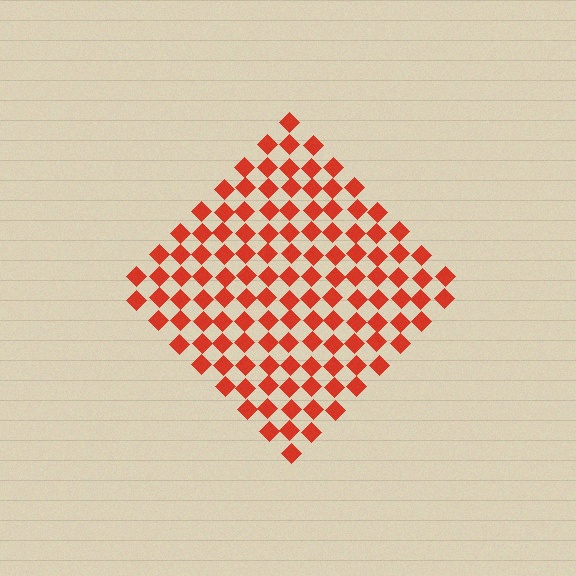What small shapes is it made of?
It is made of small diamonds.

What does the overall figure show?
The overall figure shows a diamond.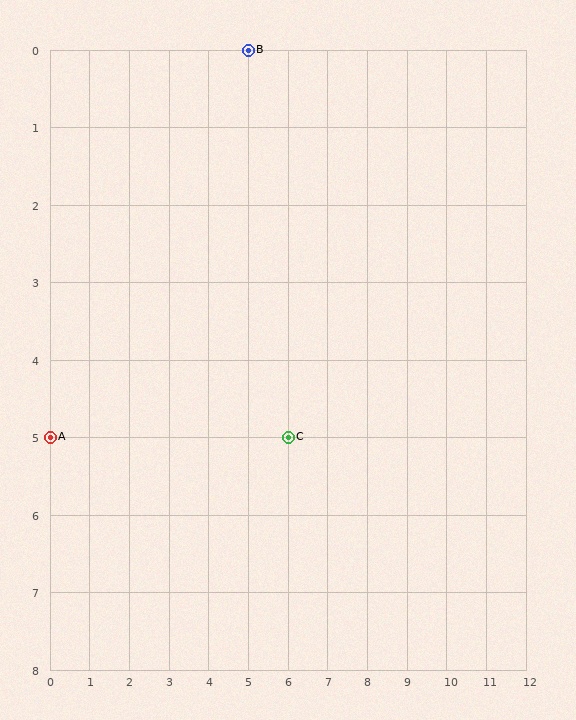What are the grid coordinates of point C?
Point C is at grid coordinates (6, 5).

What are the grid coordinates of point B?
Point B is at grid coordinates (5, 0).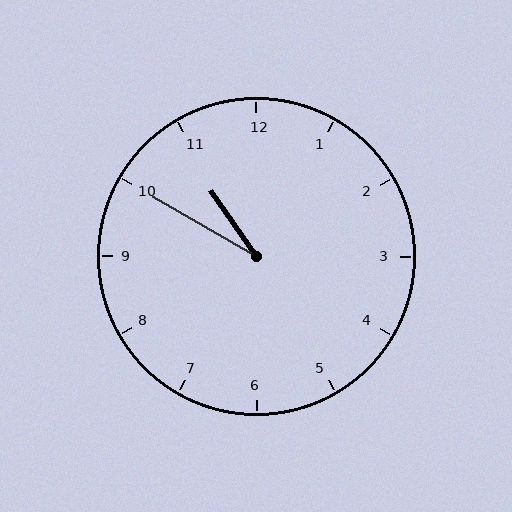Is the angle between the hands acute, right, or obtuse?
It is acute.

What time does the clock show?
10:50.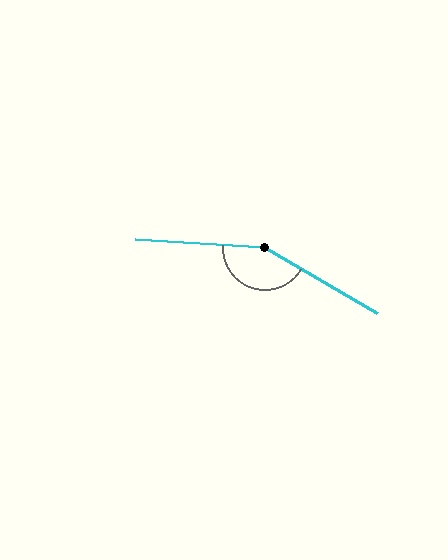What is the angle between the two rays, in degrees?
Approximately 153 degrees.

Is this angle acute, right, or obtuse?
It is obtuse.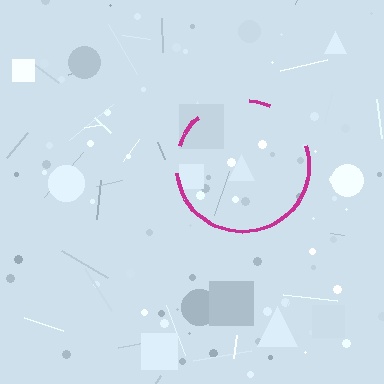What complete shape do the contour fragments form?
The contour fragments form a circle.